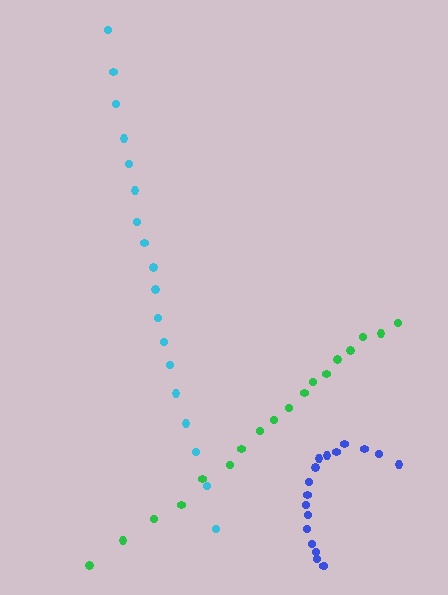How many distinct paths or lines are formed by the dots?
There are 3 distinct paths.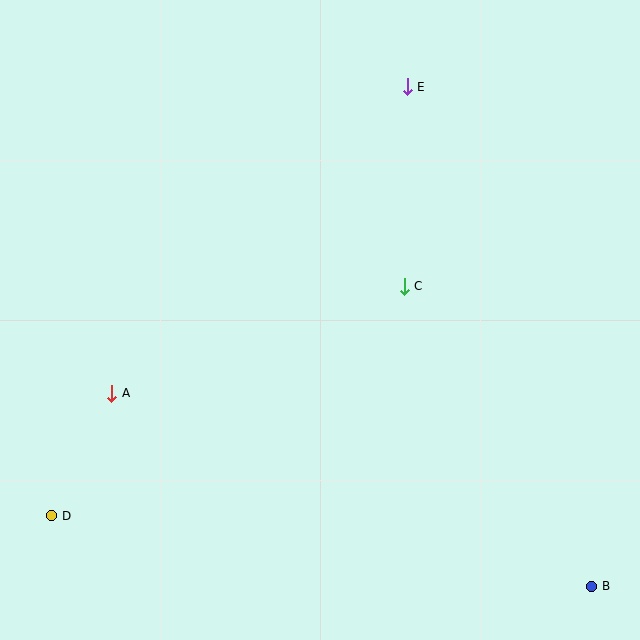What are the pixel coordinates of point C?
Point C is at (404, 286).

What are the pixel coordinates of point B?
Point B is at (592, 586).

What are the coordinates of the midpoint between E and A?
The midpoint between E and A is at (259, 240).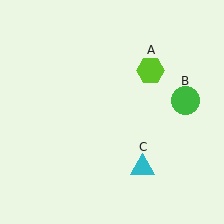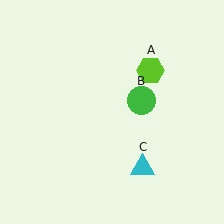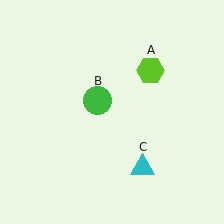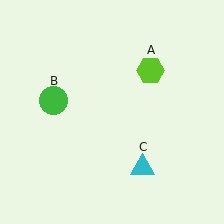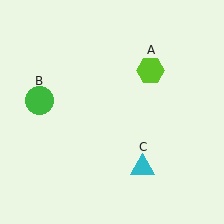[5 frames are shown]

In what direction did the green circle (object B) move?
The green circle (object B) moved left.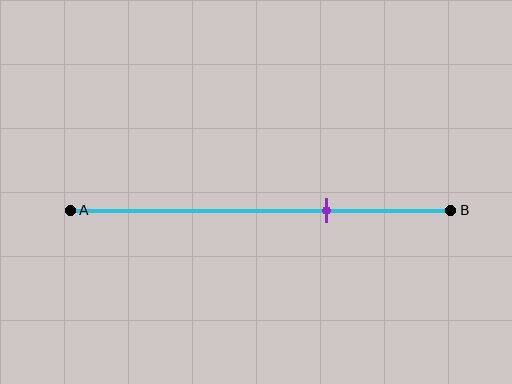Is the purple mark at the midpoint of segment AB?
No, the mark is at about 65% from A, not at the 50% midpoint.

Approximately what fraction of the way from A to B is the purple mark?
The purple mark is approximately 65% of the way from A to B.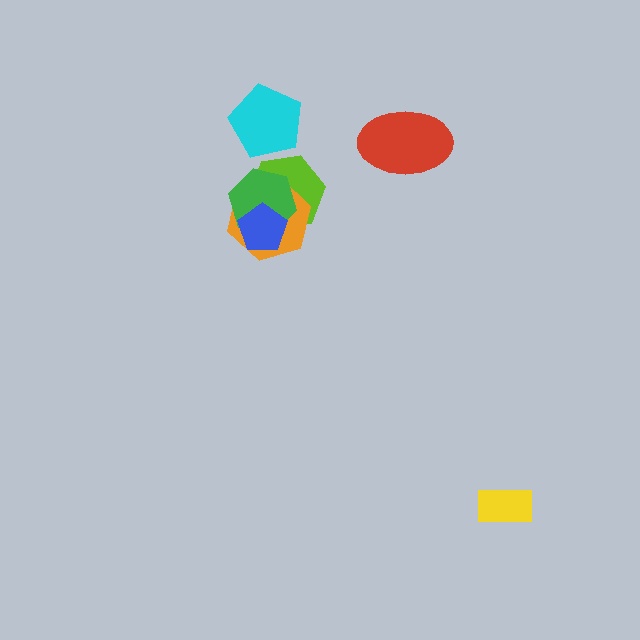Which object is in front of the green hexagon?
The blue pentagon is in front of the green hexagon.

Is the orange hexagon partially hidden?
Yes, it is partially covered by another shape.